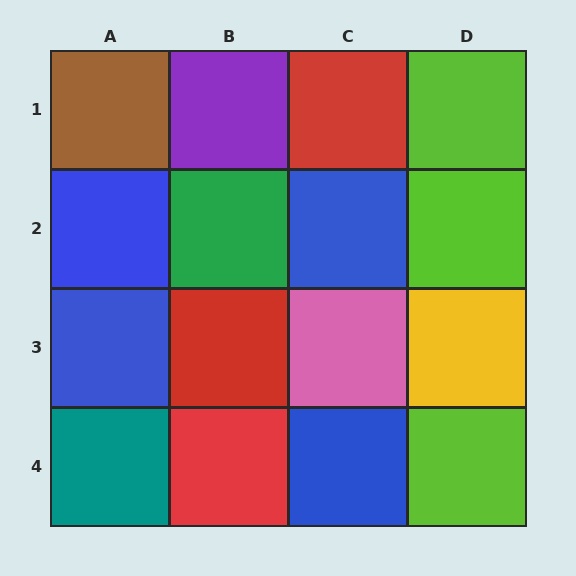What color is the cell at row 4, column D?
Lime.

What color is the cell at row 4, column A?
Teal.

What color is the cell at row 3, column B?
Red.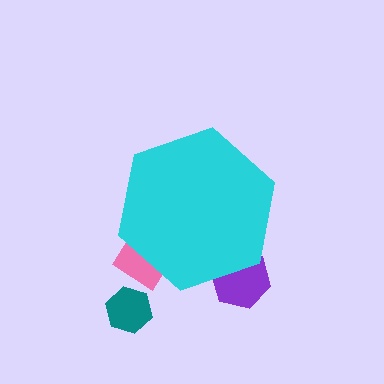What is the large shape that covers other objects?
A cyan hexagon.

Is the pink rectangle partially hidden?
Yes, the pink rectangle is partially hidden behind the cyan hexagon.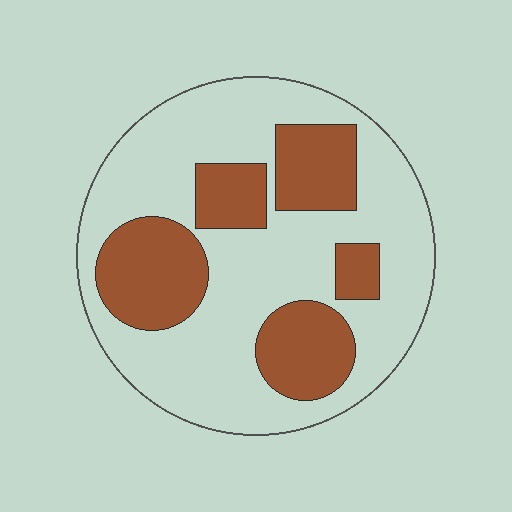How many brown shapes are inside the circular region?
5.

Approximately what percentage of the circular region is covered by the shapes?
Approximately 30%.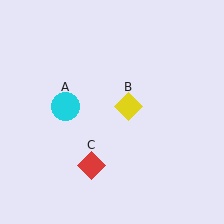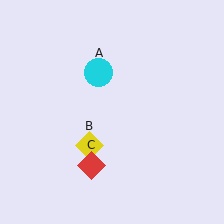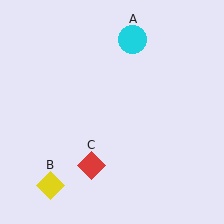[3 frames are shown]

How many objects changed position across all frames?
2 objects changed position: cyan circle (object A), yellow diamond (object B).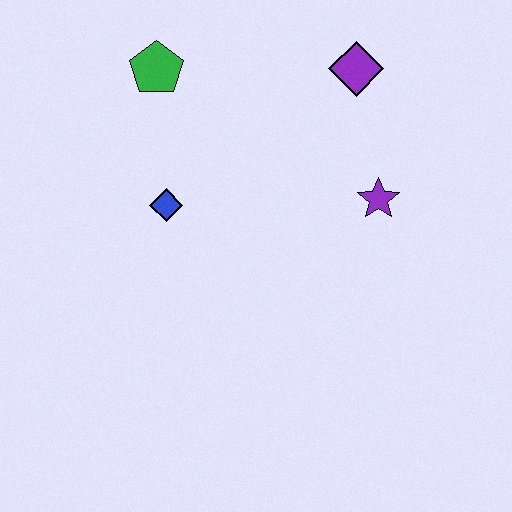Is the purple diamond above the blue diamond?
Yes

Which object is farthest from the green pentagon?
The purple star is farthest from the green pentagon.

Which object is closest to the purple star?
The purple diamond is closest to the purple star.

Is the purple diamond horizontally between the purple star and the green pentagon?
Yes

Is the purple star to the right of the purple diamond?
Yes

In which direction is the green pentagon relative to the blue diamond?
The green pentagon is above the blue diamond.